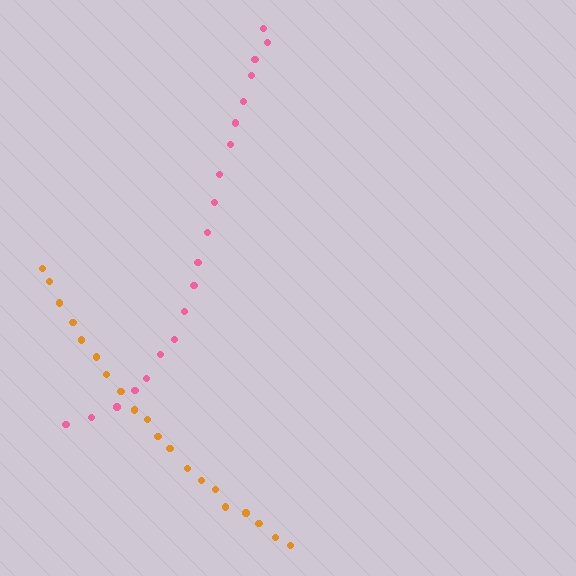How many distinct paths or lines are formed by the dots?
There are 2 distinct paths.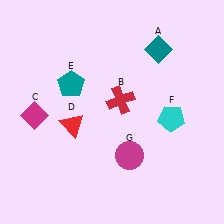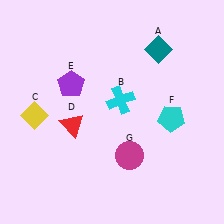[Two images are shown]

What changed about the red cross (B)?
In Image 1, B is red. In Image 2, it changed to cyan.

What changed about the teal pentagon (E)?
In Image 1, E is teal. In Image 2, it changed to purple.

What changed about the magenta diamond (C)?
In Image 1, C is magenta. In Image 2, it changed to yellow.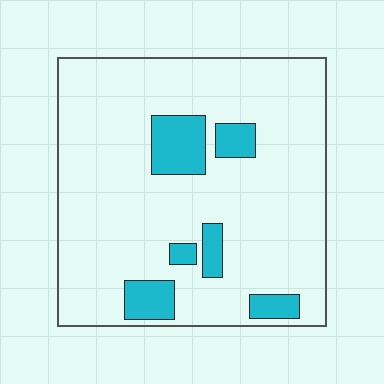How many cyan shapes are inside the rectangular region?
6.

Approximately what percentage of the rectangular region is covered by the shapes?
Approximately 15%.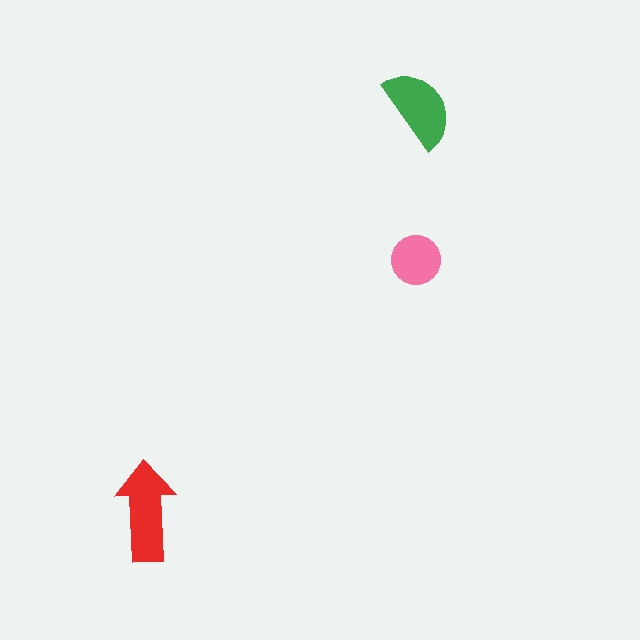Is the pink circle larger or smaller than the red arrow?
Smaller.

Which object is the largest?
The red arrow.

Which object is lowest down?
The red arrow is bottommost.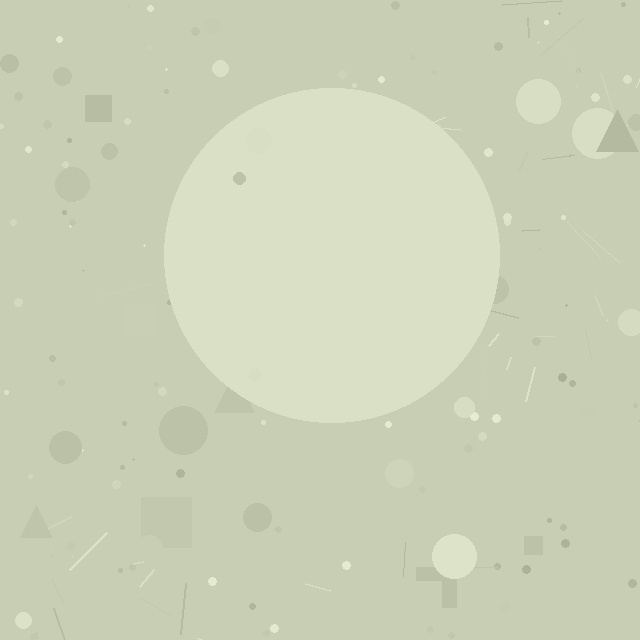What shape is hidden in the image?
A circle is hidden in the image.